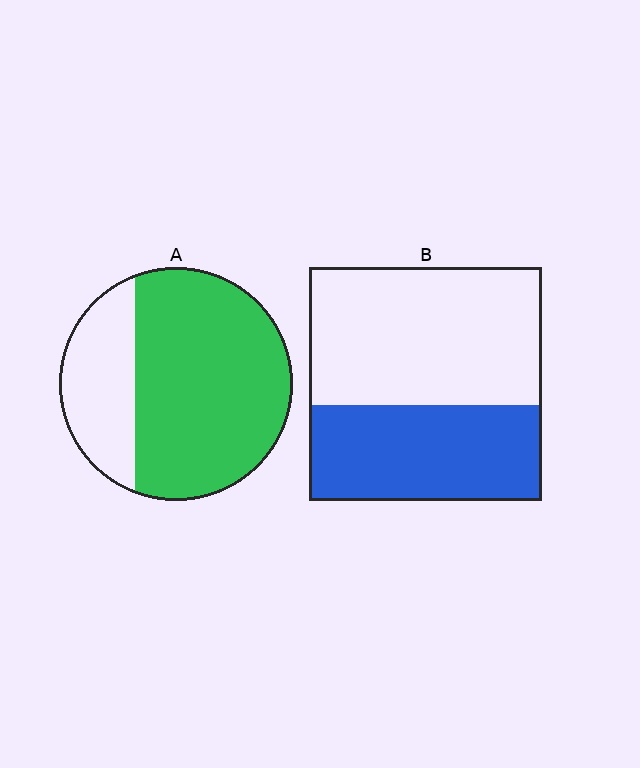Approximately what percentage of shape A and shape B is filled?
A is approximately 70% and B is approximately 40%.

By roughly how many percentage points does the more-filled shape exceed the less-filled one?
By roughly 30 percentage points (A over B).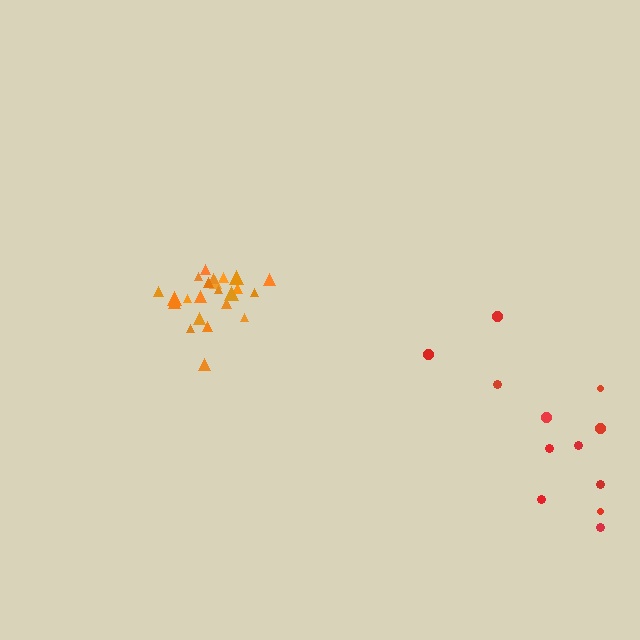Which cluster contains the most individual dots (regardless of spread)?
Orange (23).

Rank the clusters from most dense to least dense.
orange, red.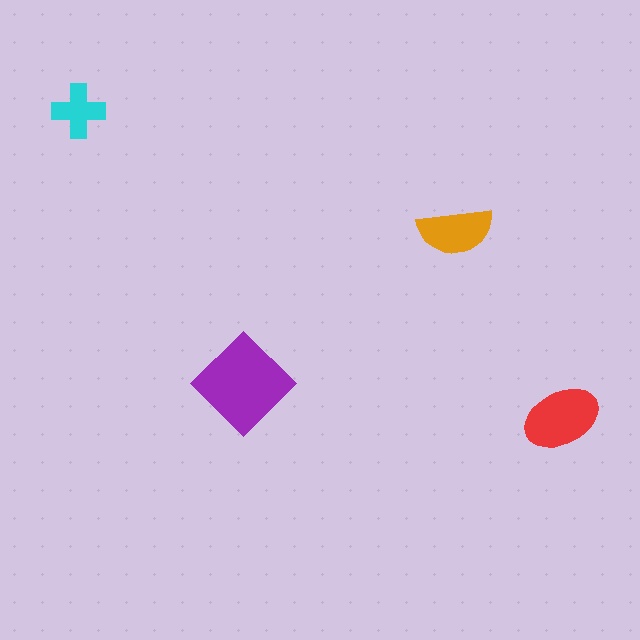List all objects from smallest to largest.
The cyan cross, the orange semicircle, the red ellipse, the purple diamond.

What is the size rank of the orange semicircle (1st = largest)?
3rd.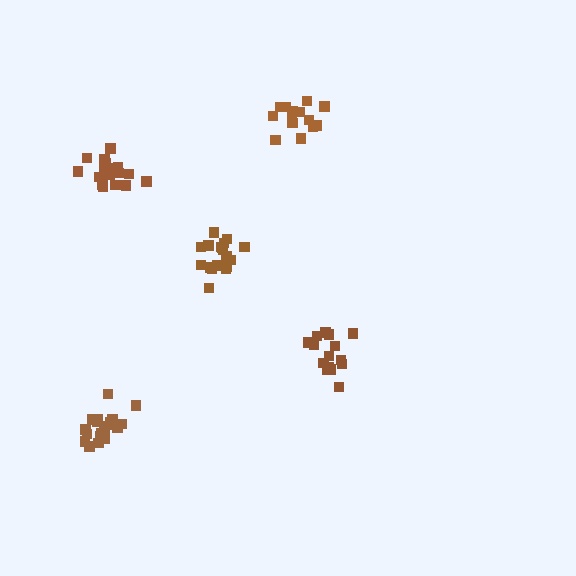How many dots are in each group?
Group 1: 15 dots, Group 2: 20 dots, Group 3: 15 dots, Group 4: 18 dots, Group 5: 20 dots (88 total).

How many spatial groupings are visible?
There are 5 spatial groupings.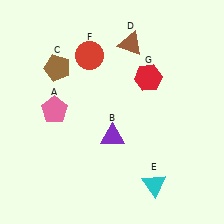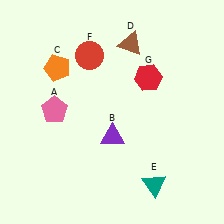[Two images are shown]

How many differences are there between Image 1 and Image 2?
There are 2 differences between the two images.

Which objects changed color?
C changed from brown to orange. E changed from cyan to teal.